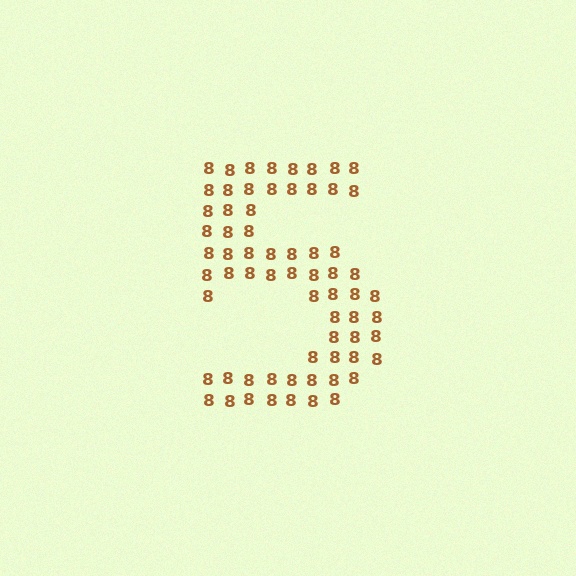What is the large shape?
The large shape is the digit 5.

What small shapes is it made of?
It is made of small digit 8's.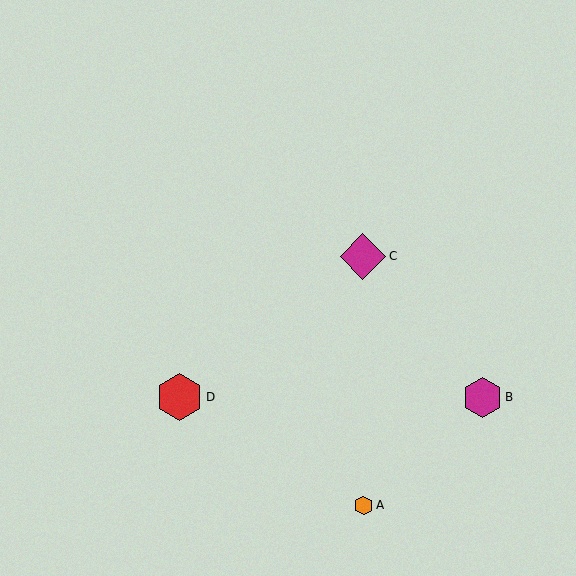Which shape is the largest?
The red hexagon (labeled D) is the largest.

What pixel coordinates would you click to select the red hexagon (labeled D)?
Click at (180, 397) to select the red hexagon D.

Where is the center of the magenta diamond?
The center of the magenta diamond is at (363, 256).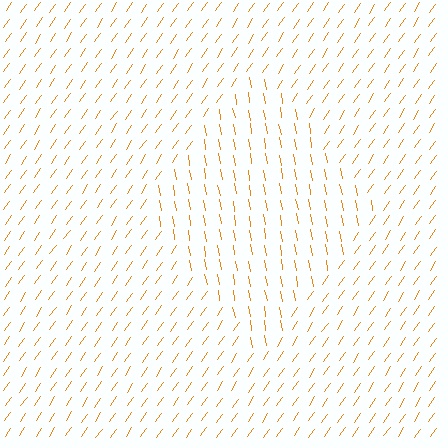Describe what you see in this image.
The image is filled with small orange line segments. A diamond region in the image has lines oriented differently from the surrounding lines, creating a visible texture boundary.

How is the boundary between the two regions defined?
The boundary is defined purely by a change in line orientation (approximately 45 degrees difference). All lines are the same color and thickness.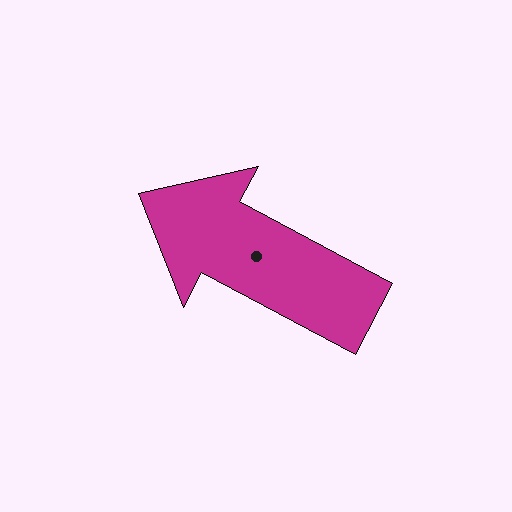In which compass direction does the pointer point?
Northwest.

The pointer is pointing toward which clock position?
Roughly 10 o'clock.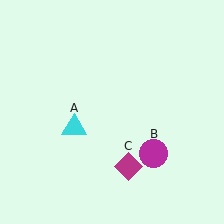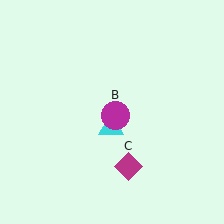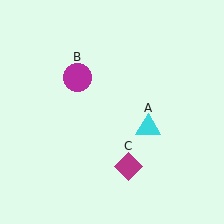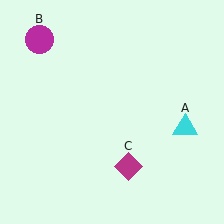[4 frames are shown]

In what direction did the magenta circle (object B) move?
The magenta circle (object B) moved up and to the left.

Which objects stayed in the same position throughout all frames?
Magenta diamond (object C) remained stationary.